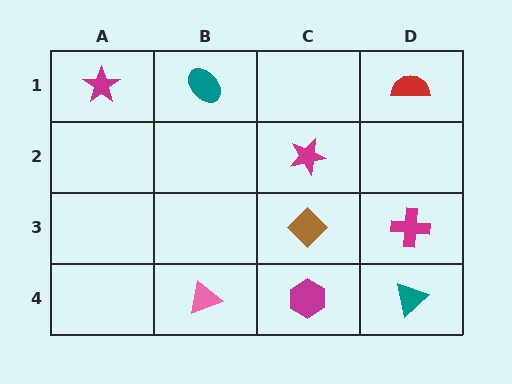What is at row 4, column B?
A pink triangle.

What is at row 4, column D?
A teal triangle.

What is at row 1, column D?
A red semicircle.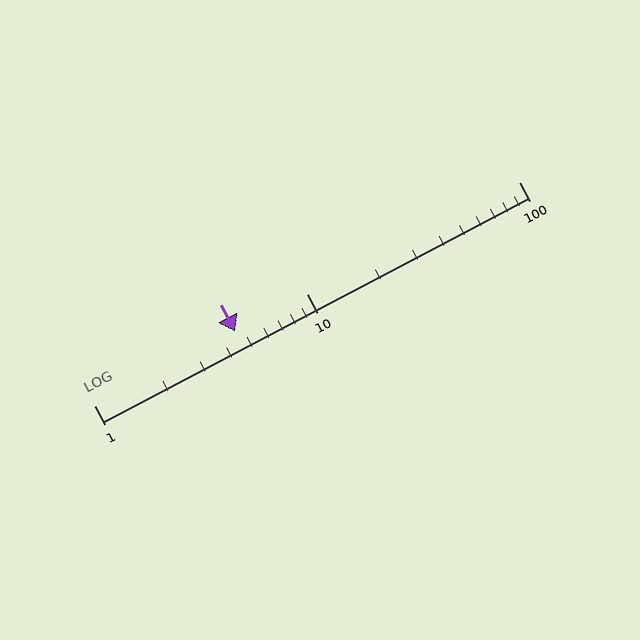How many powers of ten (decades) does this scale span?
The scale spans 2 decades, from 1 to 100.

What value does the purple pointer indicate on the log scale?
The pointer indicates approximately 4.6.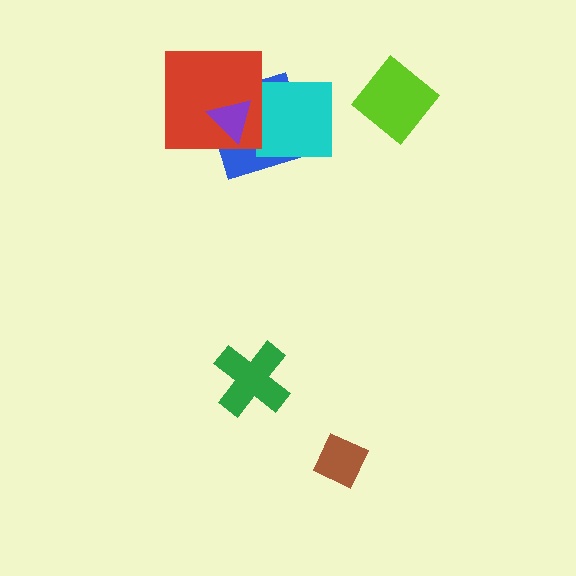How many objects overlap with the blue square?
3 objects overlap with the blue square.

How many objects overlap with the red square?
2 objects overlap with the red square.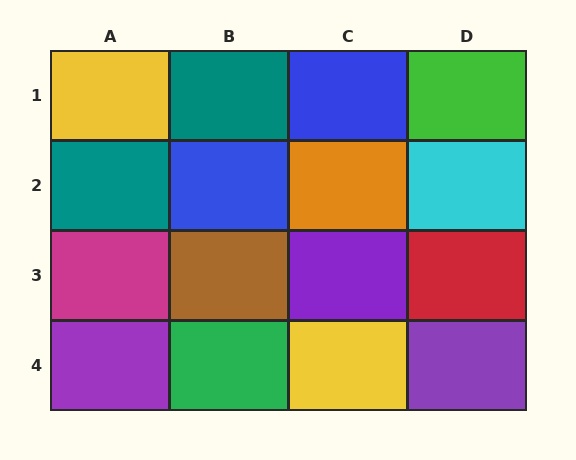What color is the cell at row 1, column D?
Green.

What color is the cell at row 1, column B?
Teal.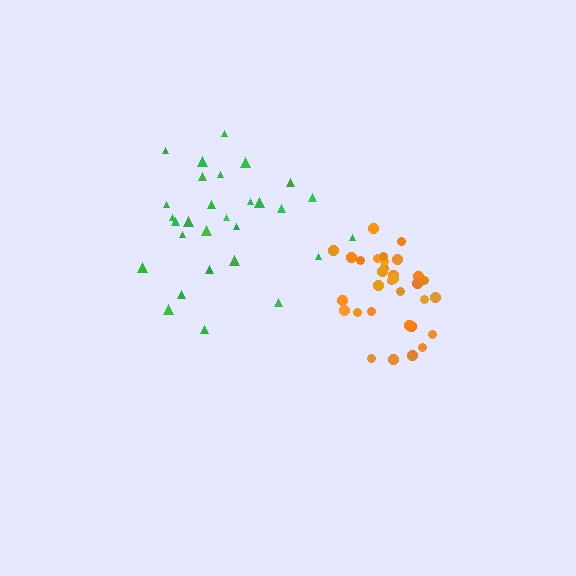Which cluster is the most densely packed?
Orange.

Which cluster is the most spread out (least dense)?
Green.